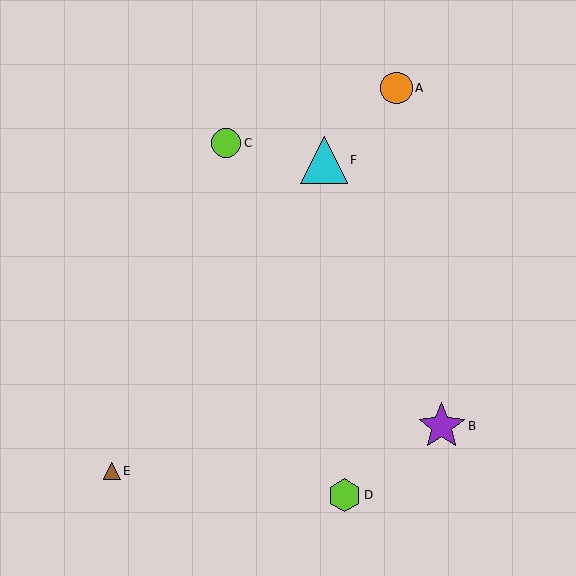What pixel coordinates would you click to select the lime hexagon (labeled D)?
Click at (345, 495) to select the lime hexagon D.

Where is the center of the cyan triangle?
The center of the cyan triangle is at (324, 160).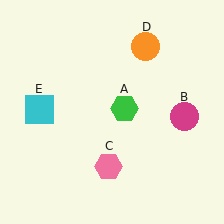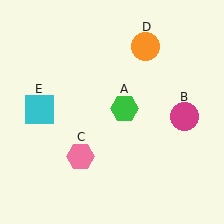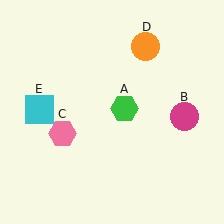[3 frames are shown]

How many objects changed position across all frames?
1 object changed position: pink hexagon (object C).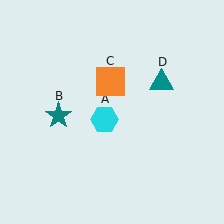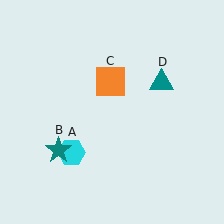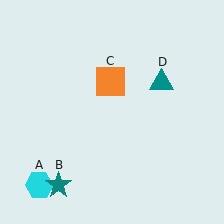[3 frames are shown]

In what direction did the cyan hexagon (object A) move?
The cyan hexagon (object A) moved down and to the left.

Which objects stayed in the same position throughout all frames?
Orange square (object C) and teal triangle (object D) remained stationary.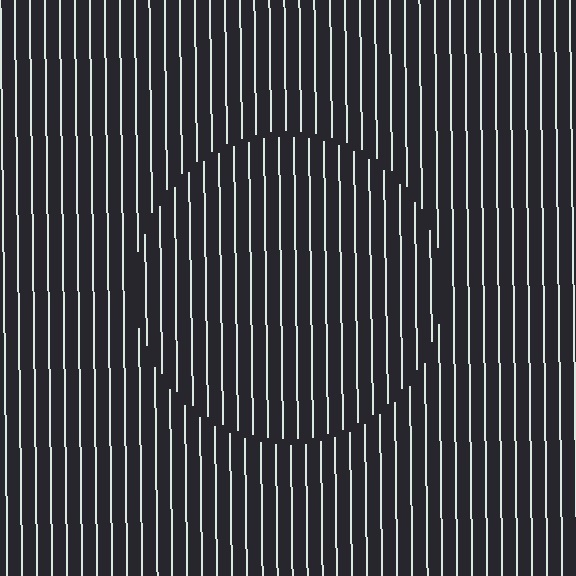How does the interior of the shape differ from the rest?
The interior of the shape contains the same grating, shifted by half a period — the contour is defined by the phase discontinuity where line-ends from the inner and outer gratings abut.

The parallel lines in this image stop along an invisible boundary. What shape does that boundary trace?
An illusory circle. The interior of the shape contains the same grating, shifted by half a period — the contour is defined by the phase discontinuity where line-ends from the inner and outer gratings abut.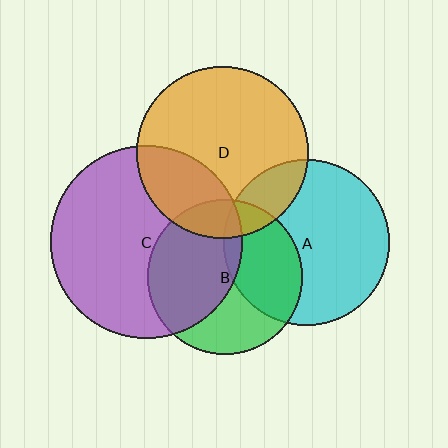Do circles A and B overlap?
Yes.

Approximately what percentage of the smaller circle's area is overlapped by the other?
Approximately 35%.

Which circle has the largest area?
Circle C (purple).